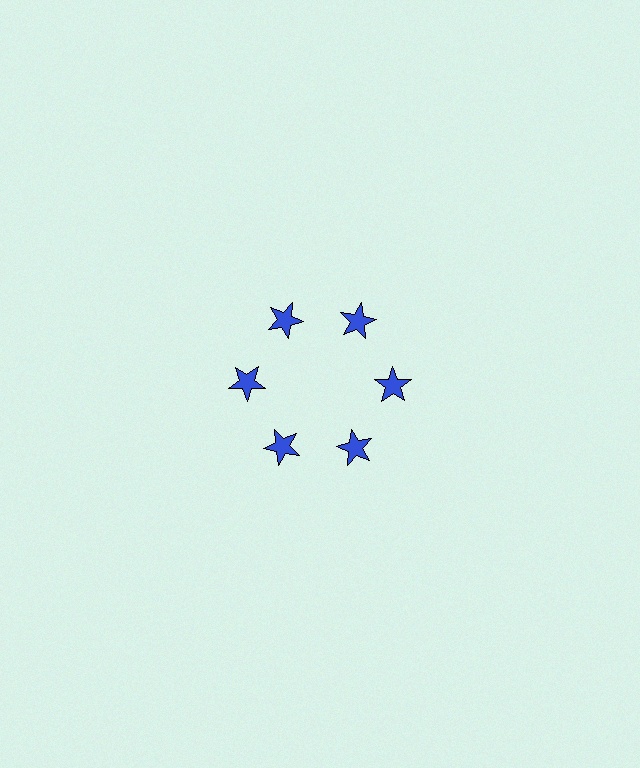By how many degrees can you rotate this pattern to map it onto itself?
The pattern maps onto itself every 60 degrees of rotation.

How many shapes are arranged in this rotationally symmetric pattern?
There are 6 shapes, arranged in 6 groups of 1.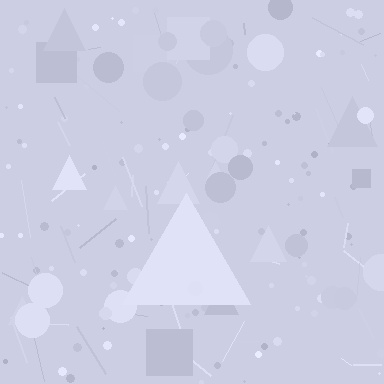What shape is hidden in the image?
A triangle is hidden in the image.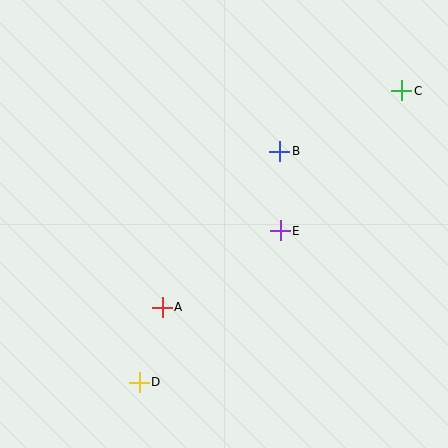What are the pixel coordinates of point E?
Point E is at (280, 231).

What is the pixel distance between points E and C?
The distance between E and C is 185 pixels.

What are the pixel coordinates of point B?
Point B is at (280, 151).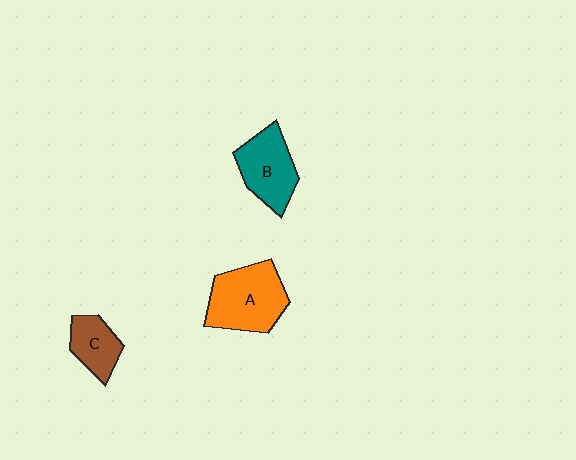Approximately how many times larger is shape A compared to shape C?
Approximately 1.8 times.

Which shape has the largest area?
Shape A (orange).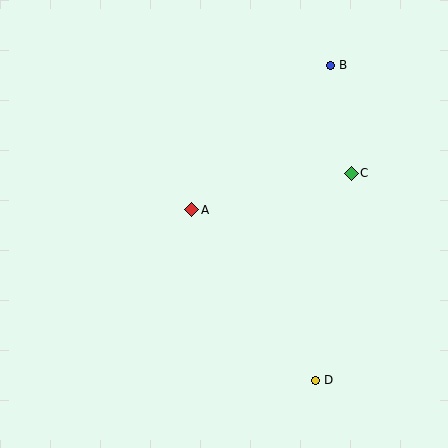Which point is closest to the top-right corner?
Point B is closest to the top-right corner.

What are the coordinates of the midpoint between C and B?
The midpoint between C and B is at (341, 119).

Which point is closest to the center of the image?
Point A at (192, 210) is closest to the center.